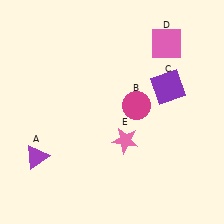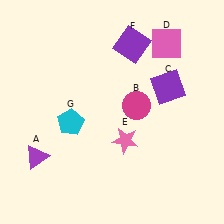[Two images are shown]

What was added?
A purple square (F), a cyan pentagon (G) were added in Image 2.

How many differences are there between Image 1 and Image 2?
There are 2 differences between the two images.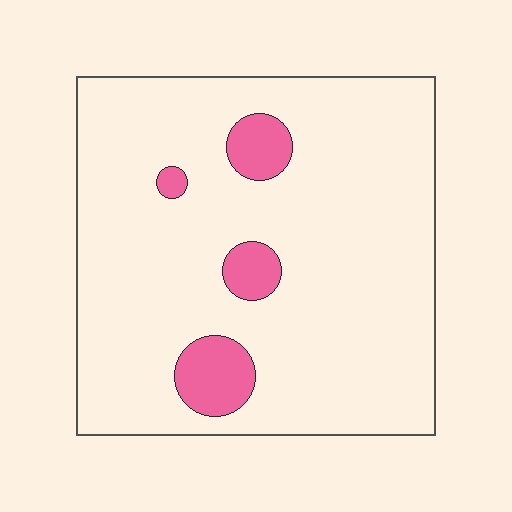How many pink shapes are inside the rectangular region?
4.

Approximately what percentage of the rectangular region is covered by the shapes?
Approximately 10%.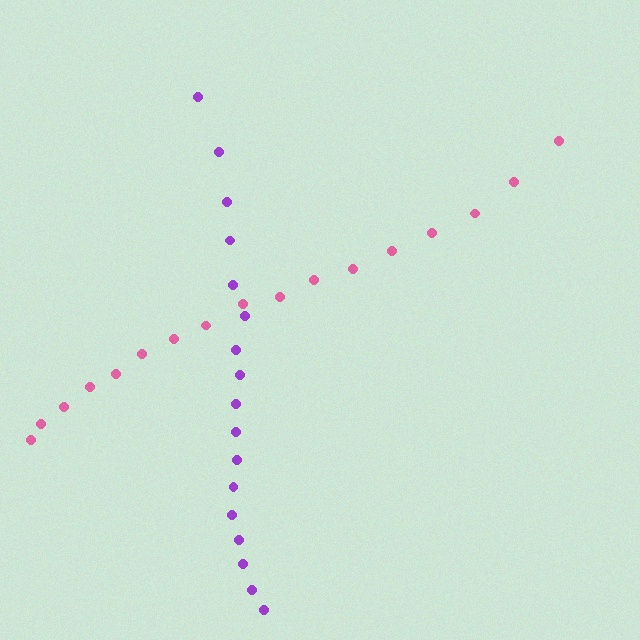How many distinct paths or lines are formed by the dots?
There are 2 distinct paths.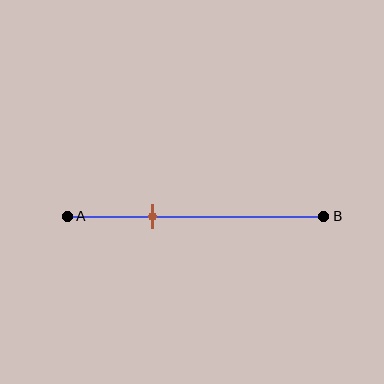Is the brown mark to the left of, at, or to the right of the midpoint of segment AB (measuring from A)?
The brown mark is to the left of the midpoint of segment AB.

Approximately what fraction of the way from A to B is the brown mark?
The brown mark is approximately 35% of the way from A to B.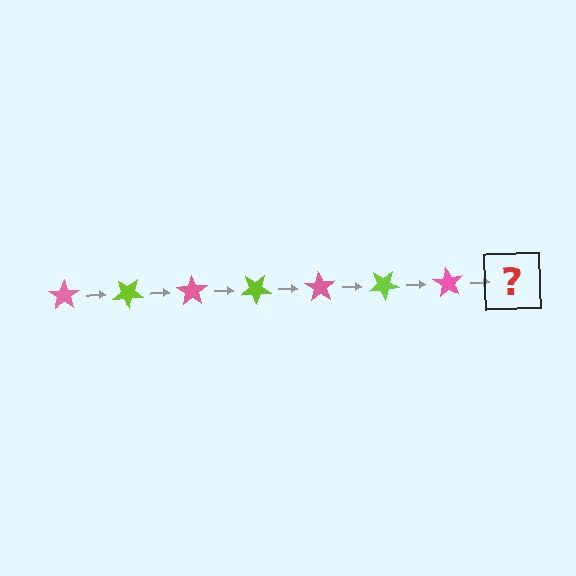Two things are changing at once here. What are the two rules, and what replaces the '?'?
The two rules are that it rotates 35 degrees each step and the color cycles through pink and lime. The '?' should be a lime star, rotated 245 degrees from the start.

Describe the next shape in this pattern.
It should be a lime star, rotated 245 degrees from the start.